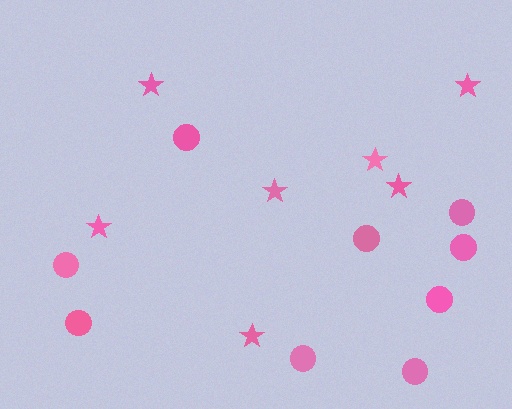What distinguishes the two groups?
There are 2 groups: one group of stars (7) and one group of circles (9).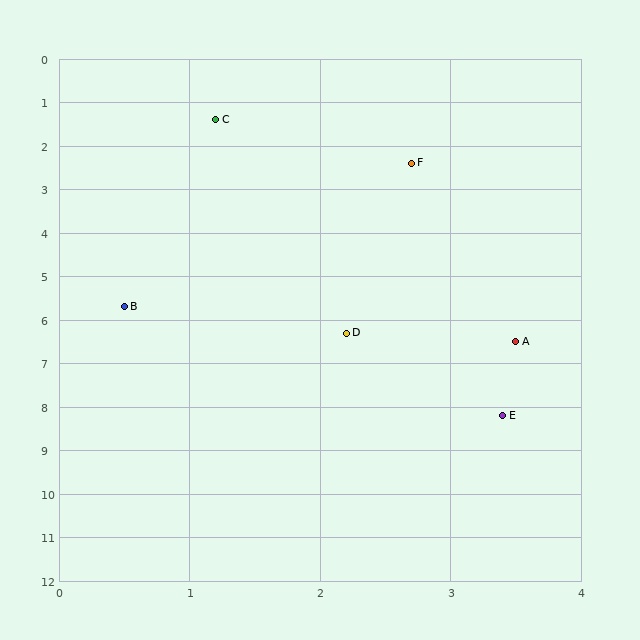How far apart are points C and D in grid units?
Points C and D are about 5.0 grid units apart.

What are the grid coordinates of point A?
Point A is at approximately (3.5, 6.5).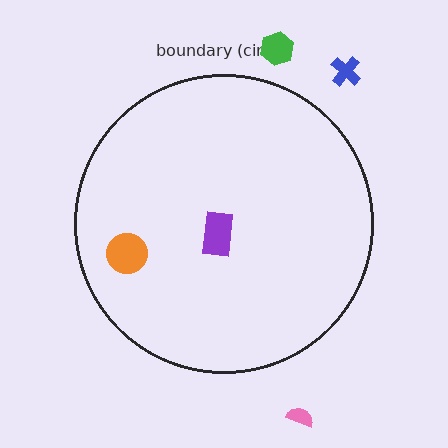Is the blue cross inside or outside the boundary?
Outside.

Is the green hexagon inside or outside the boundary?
Outside.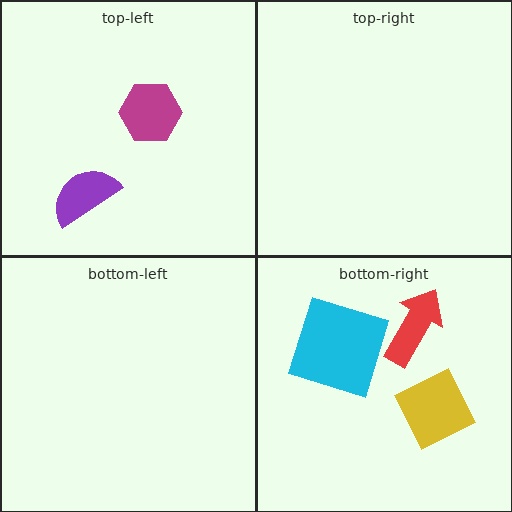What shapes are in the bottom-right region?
The red arrow, the yellow diamond, the cyan square.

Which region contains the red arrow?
The bottom-right region.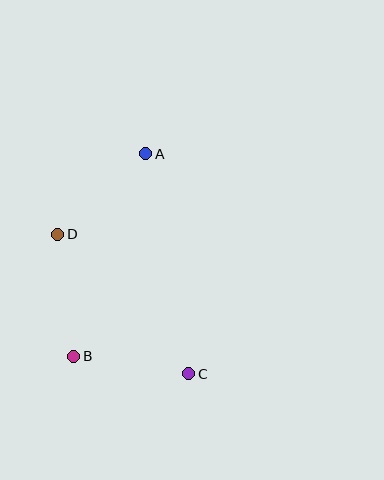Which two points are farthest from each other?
Points A and C are farthest from each other.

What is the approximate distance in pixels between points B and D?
The distance between B and D is approximately 123 pixels.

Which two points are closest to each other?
Points B and C are closest to each other.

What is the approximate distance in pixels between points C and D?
The distance between C and D is approximately 191 pixels.